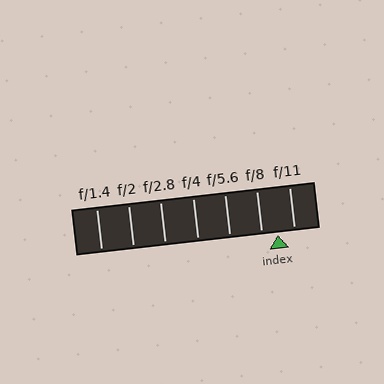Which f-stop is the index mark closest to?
The index mark is closest to f/8.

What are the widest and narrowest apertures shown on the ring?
The widest aperture shown is f/1.4 and the narrowest is f/11.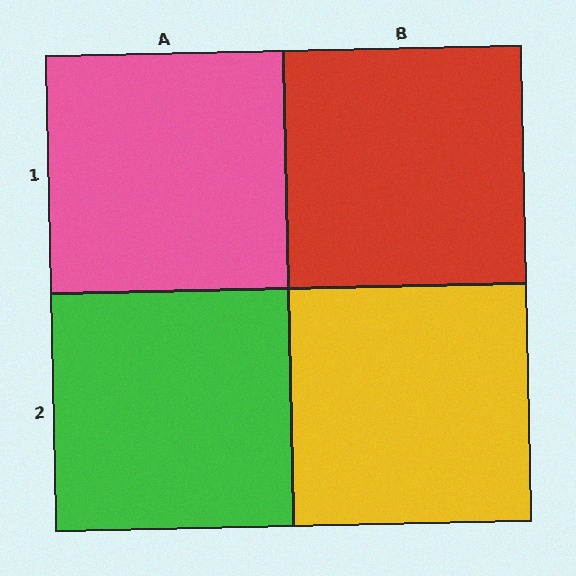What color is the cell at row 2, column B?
Yellow.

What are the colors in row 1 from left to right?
Pink, red.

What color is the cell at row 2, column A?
Green.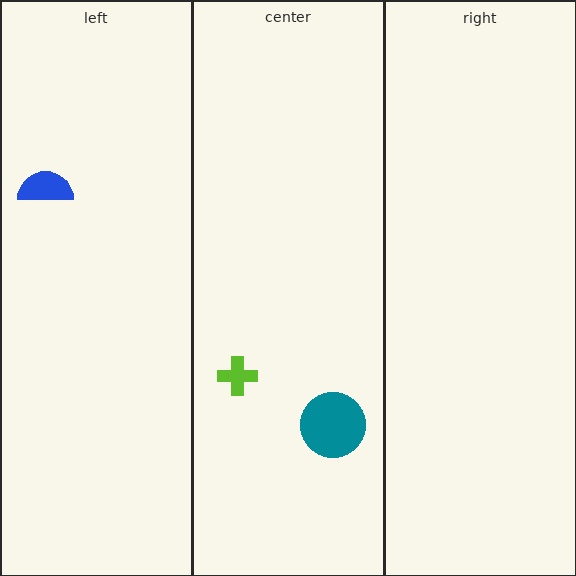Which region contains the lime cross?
The center region.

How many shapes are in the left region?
1.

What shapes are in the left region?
The blue semicircle.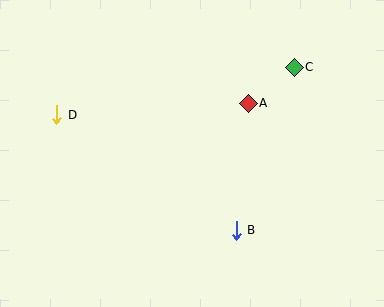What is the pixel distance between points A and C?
The distance between A and C is 59 pixels.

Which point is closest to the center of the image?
Point A at (248, 103) is closest to the center.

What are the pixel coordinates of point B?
Point B is at (236, 230).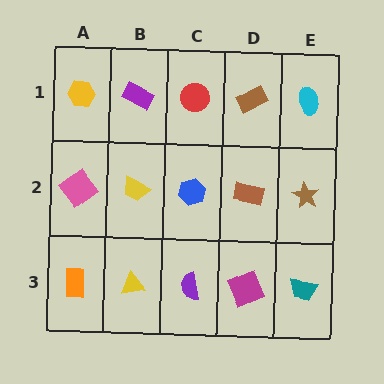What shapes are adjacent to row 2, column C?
A red circle (row 1, column C), a purple semicircle (row 3, column C), a yellow trapezoid (row 2, column B), a brown rectangle (row 2, column D).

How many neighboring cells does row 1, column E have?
2.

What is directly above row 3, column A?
A pink diamond.